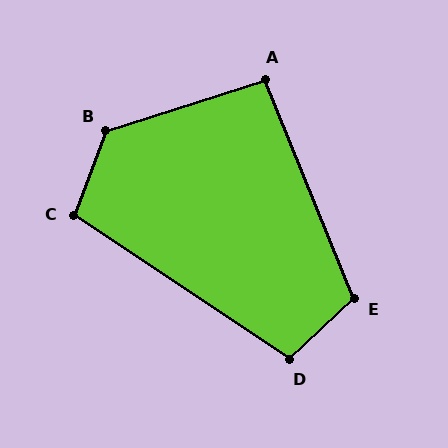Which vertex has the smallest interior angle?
A, at approximately 94 degrees.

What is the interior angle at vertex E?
Approximately 111 degrees (obtuse).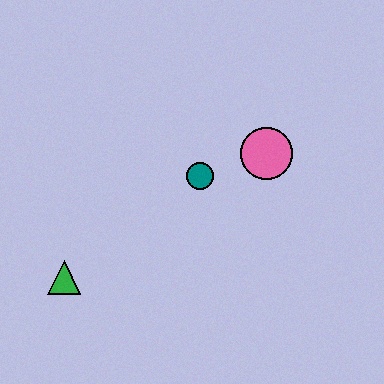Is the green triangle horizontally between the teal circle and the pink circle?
No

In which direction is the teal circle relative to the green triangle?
The teal circle is to the right of the green triangle.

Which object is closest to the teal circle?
The pink circle is closest to the teal circle.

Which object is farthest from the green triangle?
The pink circle is farthest from the green triangle.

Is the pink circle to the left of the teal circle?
No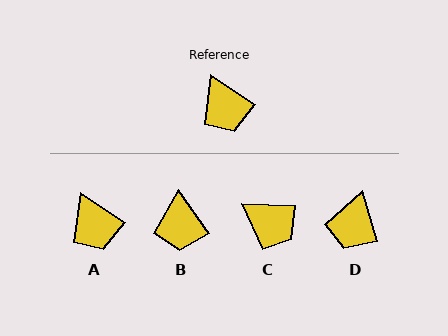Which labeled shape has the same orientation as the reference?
A.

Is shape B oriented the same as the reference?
No, it is off by about 22 degrees.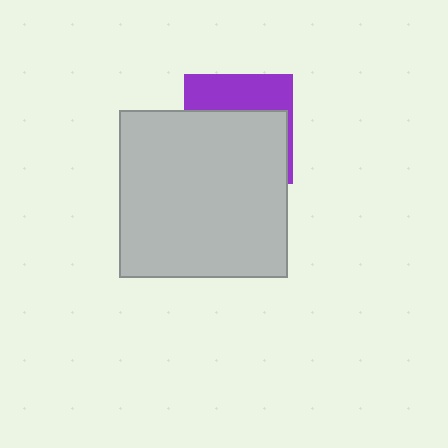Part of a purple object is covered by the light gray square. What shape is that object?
It is a square.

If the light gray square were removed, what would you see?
You would see the complete purple square.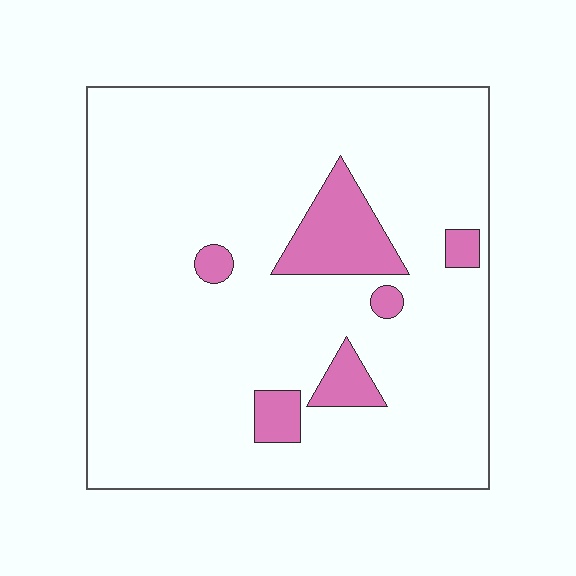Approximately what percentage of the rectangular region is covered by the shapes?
Approximately 10%.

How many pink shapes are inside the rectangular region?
6.